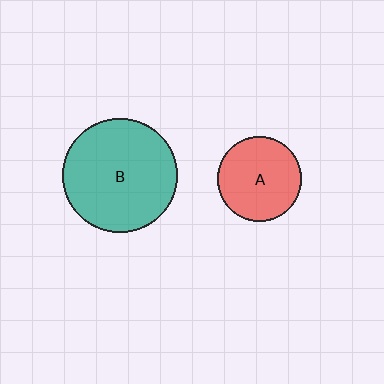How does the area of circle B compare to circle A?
Approximately 1.8 times.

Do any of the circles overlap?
No, none of the circles overlap.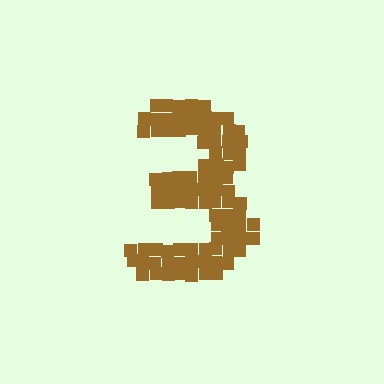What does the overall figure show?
The overall figure shows the digit 3.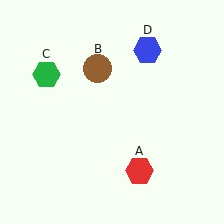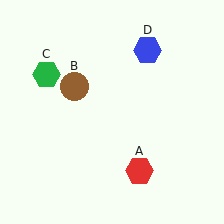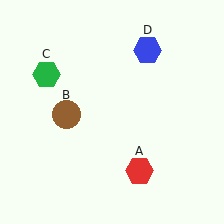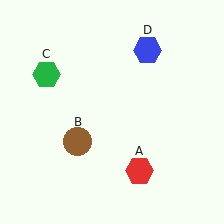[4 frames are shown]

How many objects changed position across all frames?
1 object changed position: brown circle (object B).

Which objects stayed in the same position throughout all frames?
Red hexagon (object A) and green hexagon (object C) and blue hexagon (object D) remained stationary.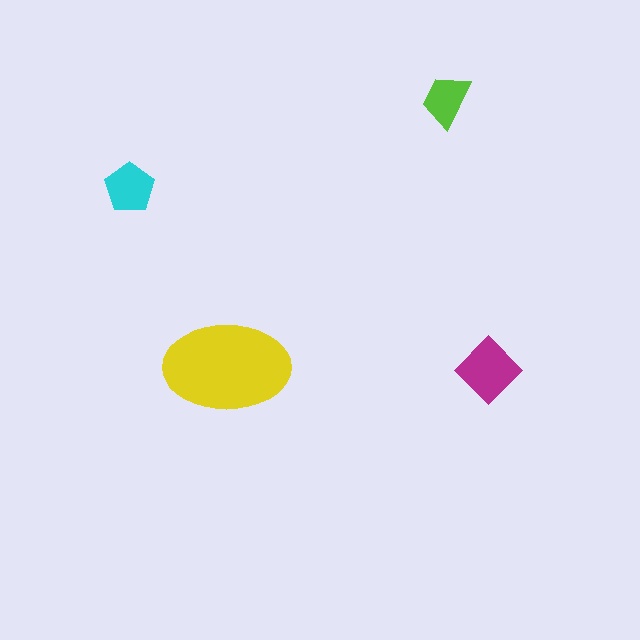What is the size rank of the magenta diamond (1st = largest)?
2nd.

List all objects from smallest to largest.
The lime trapezoid, the cyan pentagon, the magenta diamond, the yellow ellipse.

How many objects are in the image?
There are 4 objects in the image.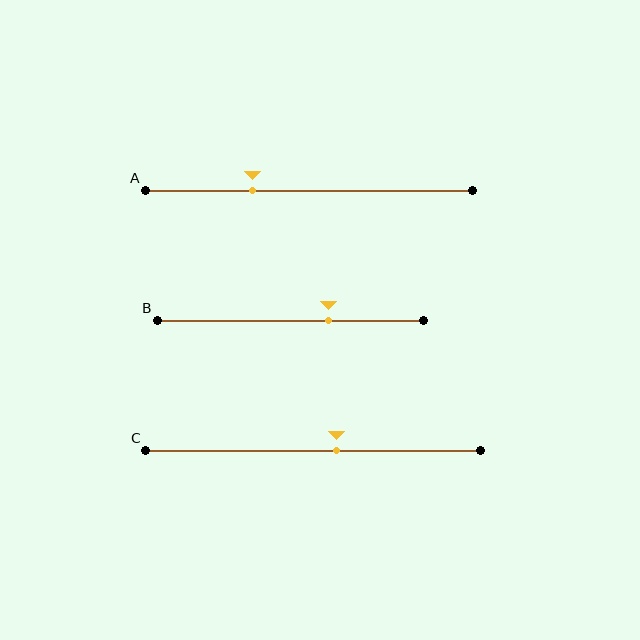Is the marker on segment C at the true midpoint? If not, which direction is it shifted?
No, the marker on segment C is shifted to the right by about 7% of the segment length.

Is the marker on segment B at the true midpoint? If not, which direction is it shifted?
No, the marker on segment B is shifted to the right by about 14% of the segment length.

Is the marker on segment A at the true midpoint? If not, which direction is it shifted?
No, the marker on segment A is shifted to the left by about 17% of the segment length.